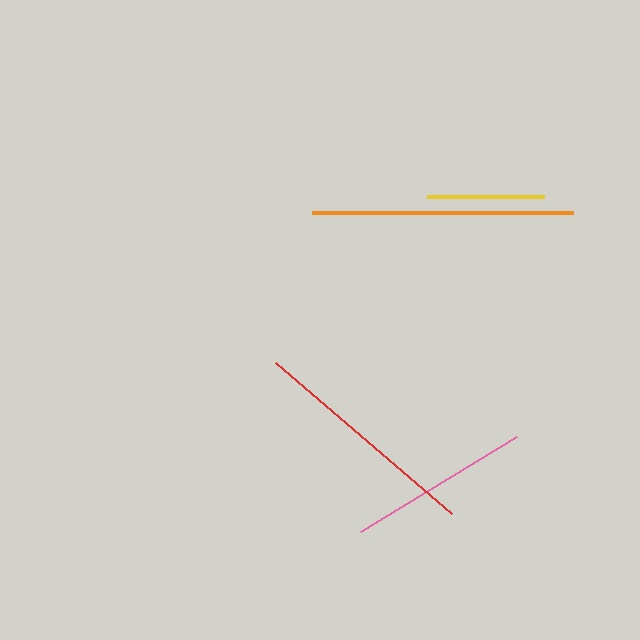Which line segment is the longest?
The orange line is the longest at approximately 261 pixels.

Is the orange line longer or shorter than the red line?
The orange line is longer than the red line.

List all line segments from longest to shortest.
From longest to shortest: orange, red, pink, yellow.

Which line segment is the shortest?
The yellow line is the shortest at approximately 118 pixels.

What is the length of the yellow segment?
The yellow segment is approximately 118 pixels long.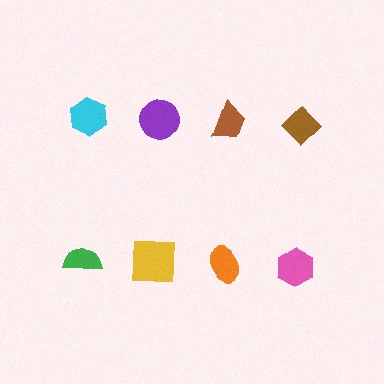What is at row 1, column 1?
A cyan hexagon.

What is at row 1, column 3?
A brown trapezoid.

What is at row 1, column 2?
A purple circle.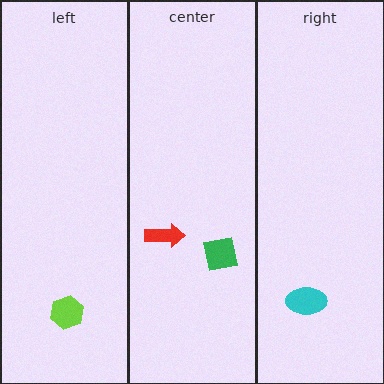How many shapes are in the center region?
2.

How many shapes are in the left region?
1.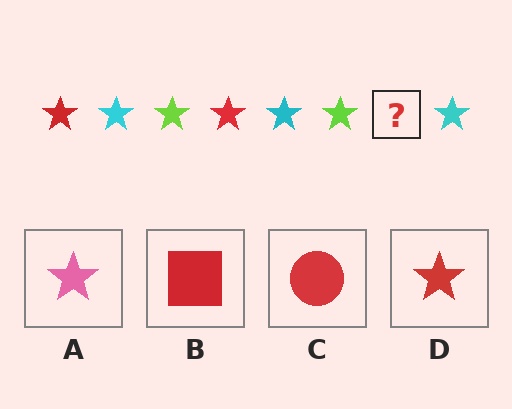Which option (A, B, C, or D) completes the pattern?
D.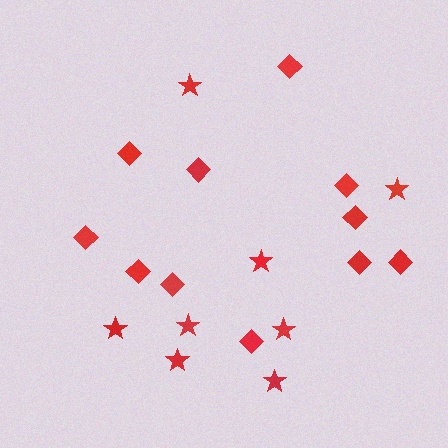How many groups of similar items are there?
There are 2 groups: one group of diamonds (11) and one group of stars (8).